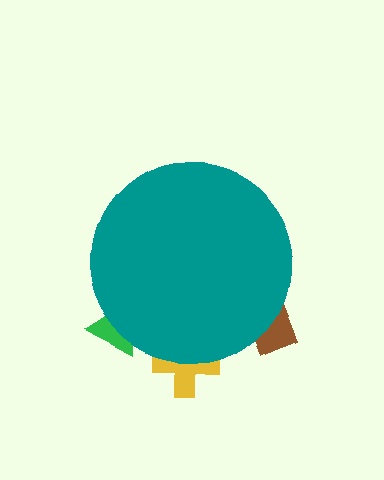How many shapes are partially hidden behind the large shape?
3 shapes are partially hidden.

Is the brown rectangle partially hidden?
Yes, the brown rectangle is partially hidden behind the teal circle.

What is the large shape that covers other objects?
A teal circle.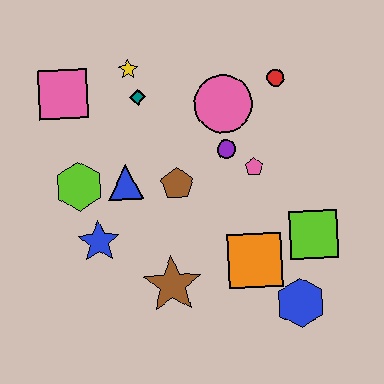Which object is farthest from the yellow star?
The blue hexagon is farthest from the yellow star.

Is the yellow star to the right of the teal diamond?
No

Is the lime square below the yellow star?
Yes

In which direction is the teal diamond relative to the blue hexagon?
The teal diamond is above the blue hexagon.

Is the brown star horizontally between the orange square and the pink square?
Yes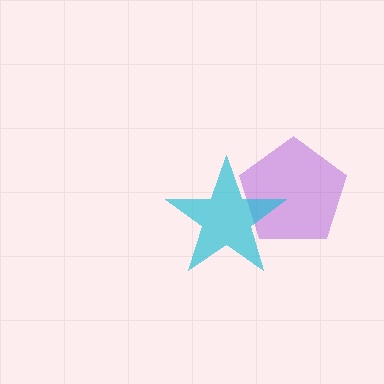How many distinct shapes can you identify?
There are 2 distinct shapes: a purple pentagon, a cyan star.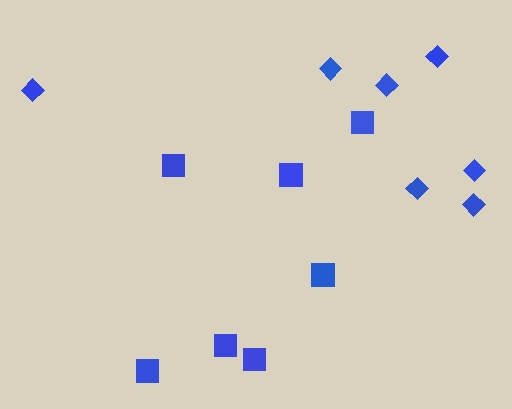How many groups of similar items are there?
There are 2 groups: one group of diamonds (7) and one group of squares (7).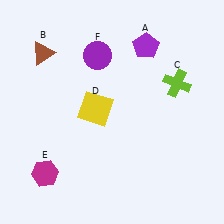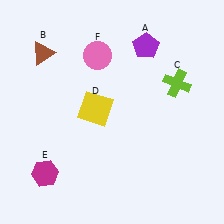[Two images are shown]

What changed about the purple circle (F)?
In Image 1, F is purple. In Image 2, it changed to pink.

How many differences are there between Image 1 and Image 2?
There is 1 difference between the two images.